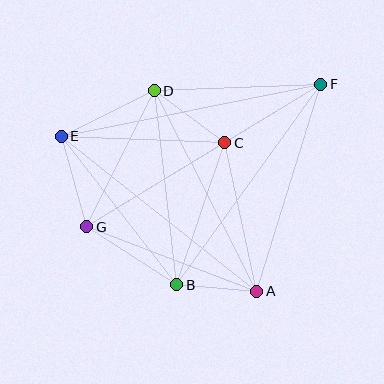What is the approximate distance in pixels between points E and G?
The distance between E and G is approximately 94 pixels.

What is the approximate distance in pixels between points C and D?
The distance between C and D is approximately 88 pixels.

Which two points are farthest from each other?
Points F and G are farthest from each other.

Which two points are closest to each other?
Points A and B are closest to each other.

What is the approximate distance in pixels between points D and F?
The distance between D and F is approximately 166 pixels.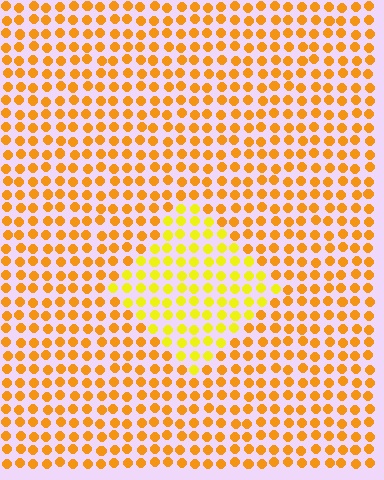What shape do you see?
I see a diamond.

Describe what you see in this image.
The image is filled with small orange elements in a uniform arrangement. A diamond-shaped region is visible where the elements are tinted to a slightly different hue, forming a subtle color boundary.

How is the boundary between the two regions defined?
The boundary is defined purely by a slight shift in hue (about 27 degrees). Spacing, size, and orientation are identical on both sides.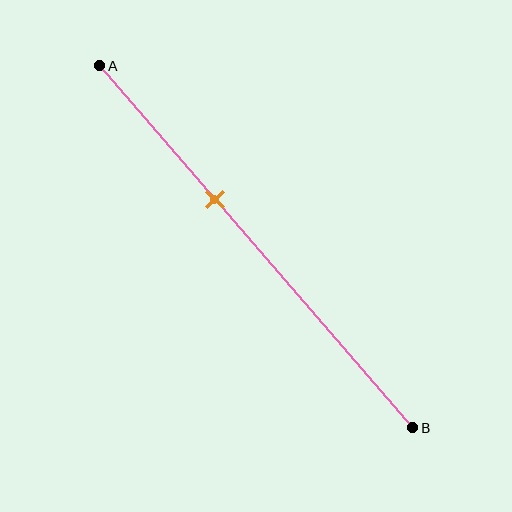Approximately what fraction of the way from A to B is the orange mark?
The orange mark is approximately 35% of the way from A to B.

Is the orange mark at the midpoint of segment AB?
No, the mark is at about 35% from A, not at the 50% midpoint.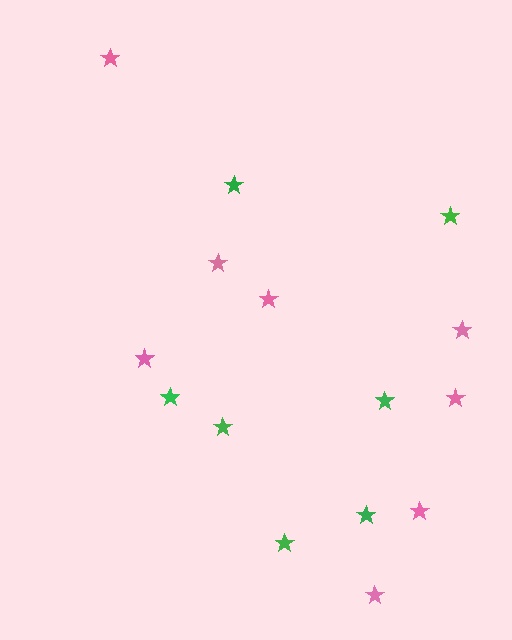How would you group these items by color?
There are 2 groups: one group of pink stars (8) and one group of green stars (7).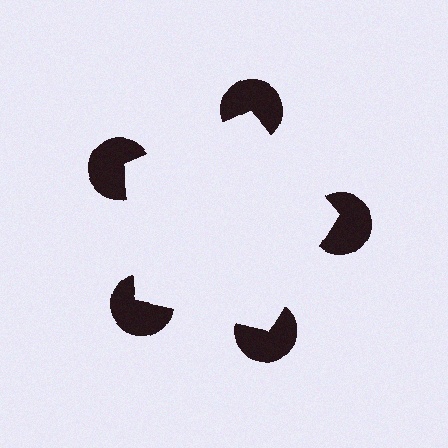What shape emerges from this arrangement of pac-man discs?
An illusory pentagon — its edges are inferred from the aligned wedge cuts in the pac-man discs, not physically drawn.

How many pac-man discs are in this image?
There are 5 — one at each vertex of the illusory pentagon.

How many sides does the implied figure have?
5 sides.